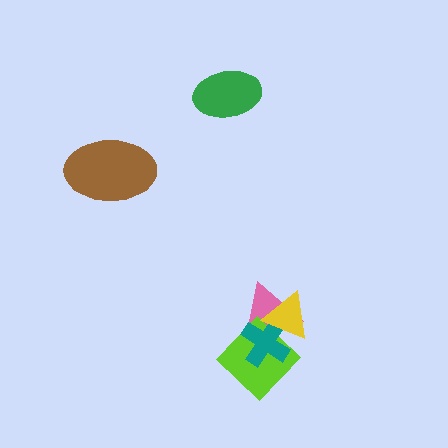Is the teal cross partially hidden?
Yes, it is partially covered by another shape.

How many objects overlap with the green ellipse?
0 objects overlap with the green ellipse.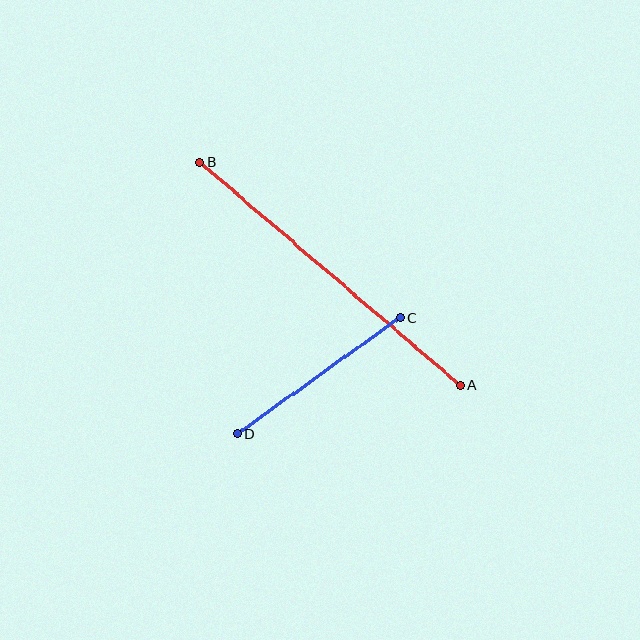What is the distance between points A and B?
The distance is approximately 343 pixels.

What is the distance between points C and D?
The distance is approximately 200 pixels.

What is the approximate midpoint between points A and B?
The midpoint is at approximately (330, 273) pixels.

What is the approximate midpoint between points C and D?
The midpoint is at approximately (319, 376) pixels.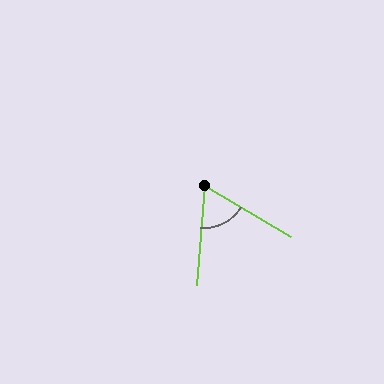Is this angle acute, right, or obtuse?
It is acute.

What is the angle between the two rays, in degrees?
Approximately 64 degrees.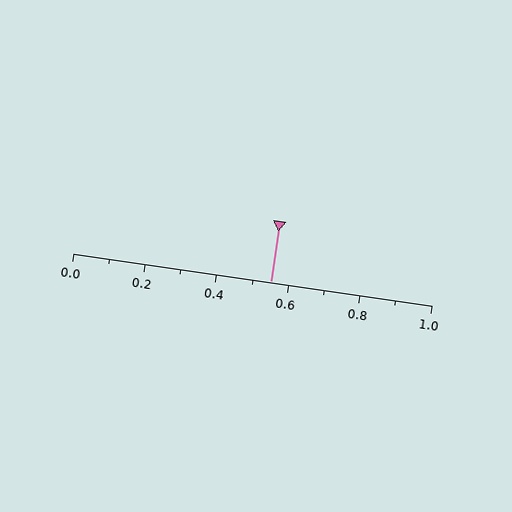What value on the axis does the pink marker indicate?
The marker indicates approximately 0.55.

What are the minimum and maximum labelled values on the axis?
The axis runs from 0.0 to 1.0.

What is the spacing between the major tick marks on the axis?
The major ticks are spaced 0.2 apart.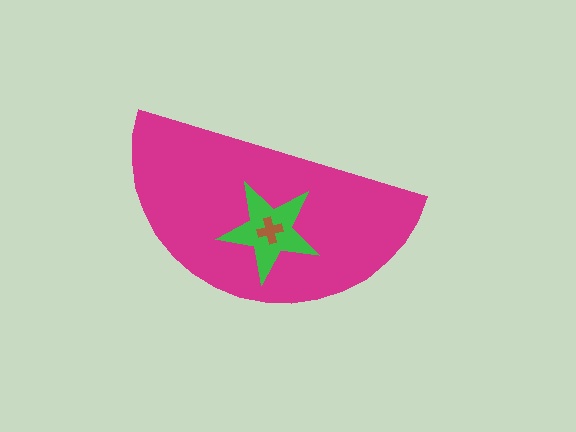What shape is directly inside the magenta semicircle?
The green star.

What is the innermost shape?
The brown cross.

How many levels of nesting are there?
3.